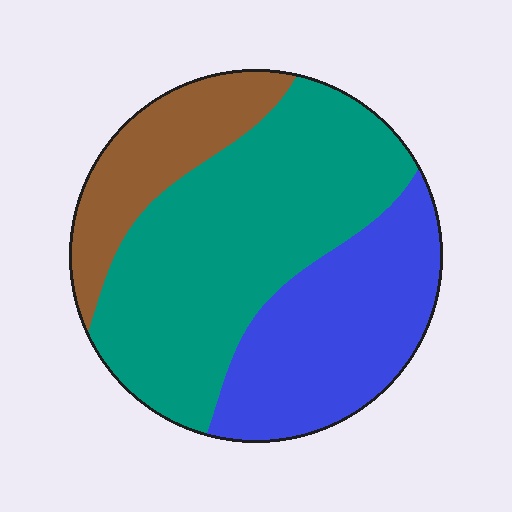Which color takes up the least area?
Brown, at roughly 20%.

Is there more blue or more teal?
Teal.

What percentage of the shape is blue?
Blue takes up about one third (1/3) of the shape.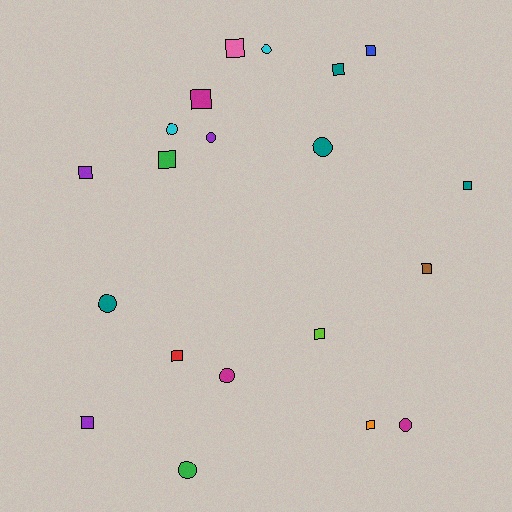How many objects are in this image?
There are 20 objects.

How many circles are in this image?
There are 8 circles.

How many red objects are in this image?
There is 1 red object.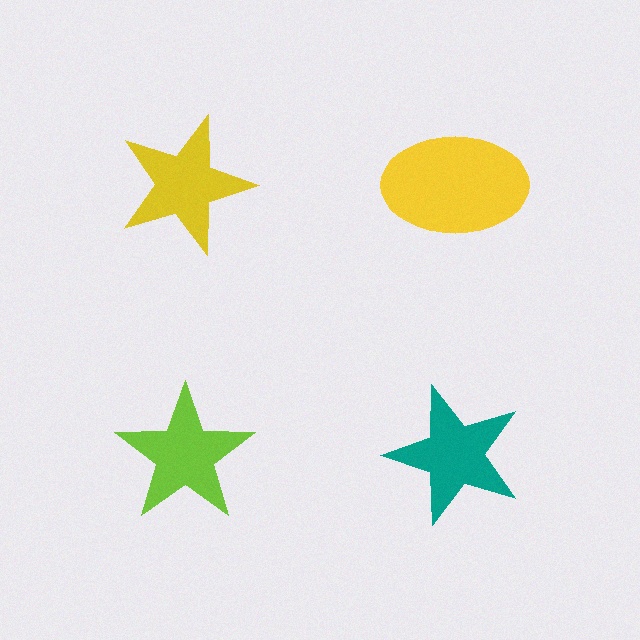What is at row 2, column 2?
A teal star.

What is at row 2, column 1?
A lime star.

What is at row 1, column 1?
A yellow star.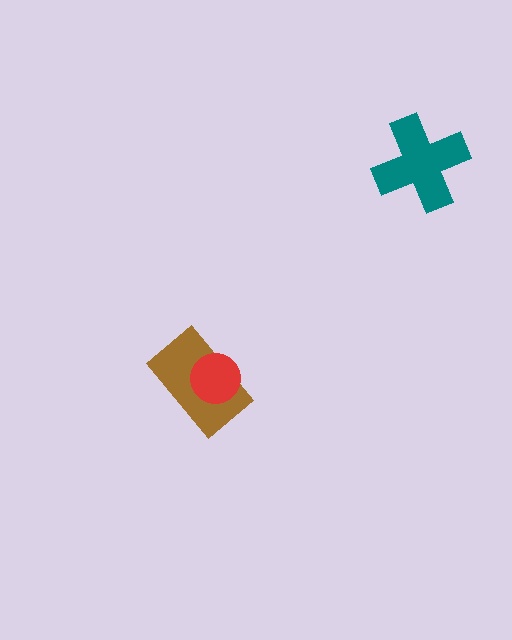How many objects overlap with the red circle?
1 object overlaps with the red circle.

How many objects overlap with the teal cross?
0 objects overlap with the teal cross.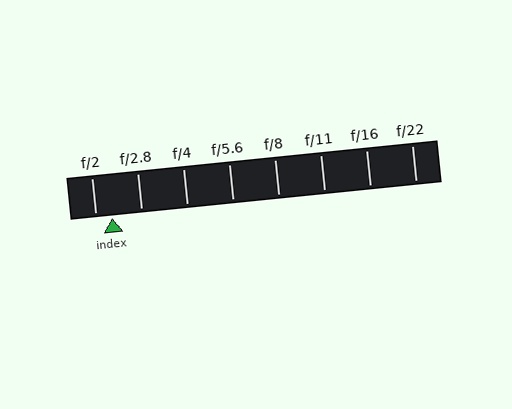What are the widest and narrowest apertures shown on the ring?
The widest aperture shown is f/2 and the narrowest is f/22.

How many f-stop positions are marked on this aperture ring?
There are 8 f-stop positions marked.